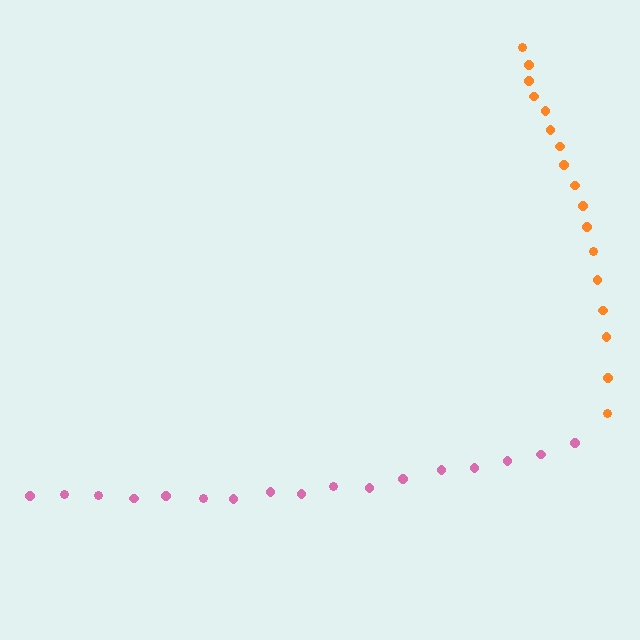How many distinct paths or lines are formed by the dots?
There are 2 distinct paths.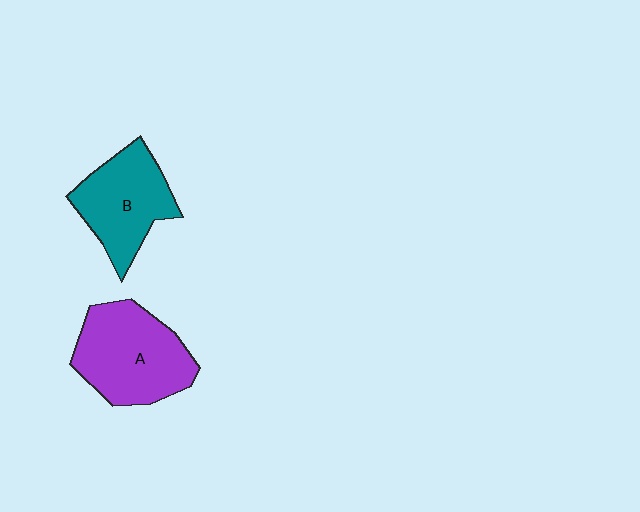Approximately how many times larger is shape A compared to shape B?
Approximately 1.2 times.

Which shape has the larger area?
Shape A (purple).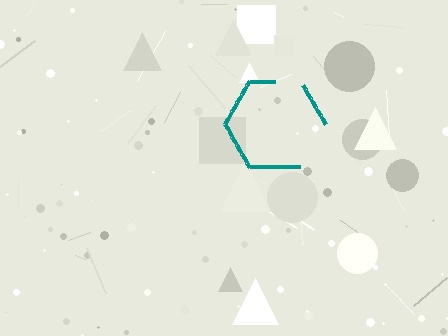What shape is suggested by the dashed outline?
The dashed outline suggests a hexagon.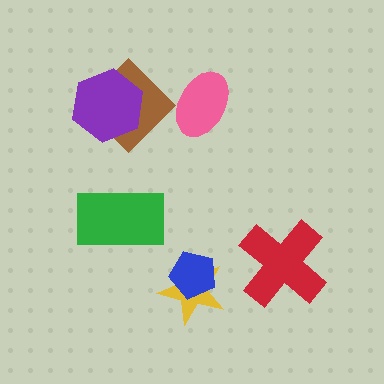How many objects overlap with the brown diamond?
1 object overlaps with the brown diamond.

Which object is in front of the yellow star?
The blue pentagon is in front of the yellow star.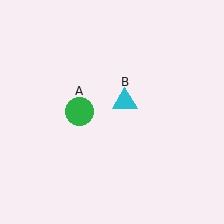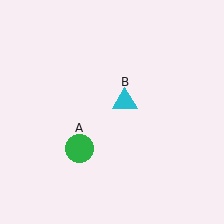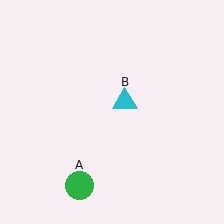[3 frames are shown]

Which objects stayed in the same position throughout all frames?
Cyan triangle (object B) remained stationary.